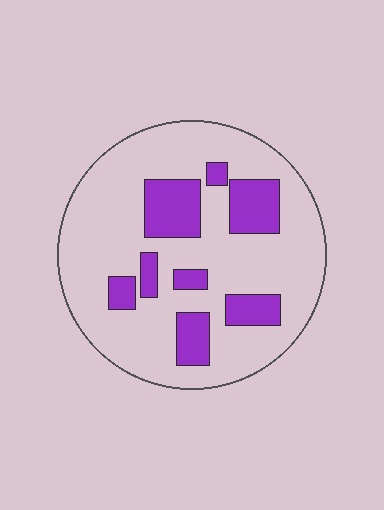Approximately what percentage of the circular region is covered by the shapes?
Approximately 20%.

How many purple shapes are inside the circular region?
8.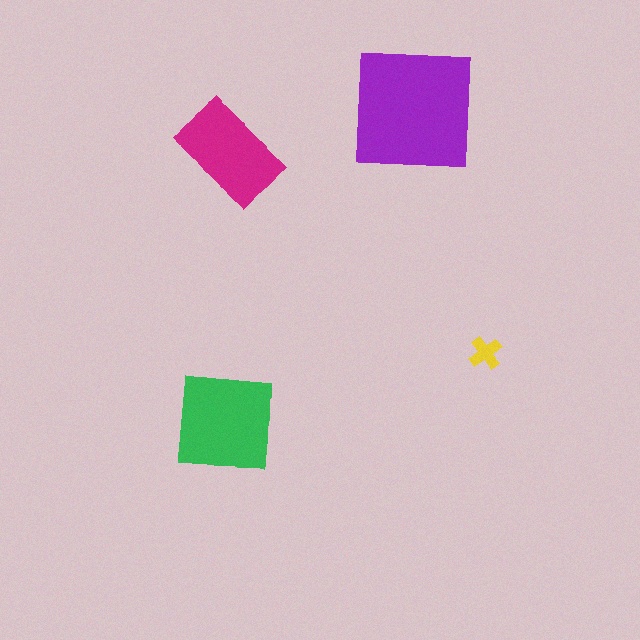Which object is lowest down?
The green square is bottommost.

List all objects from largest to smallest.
The purple square, the green square, the magenta rectangle, the yellow cross.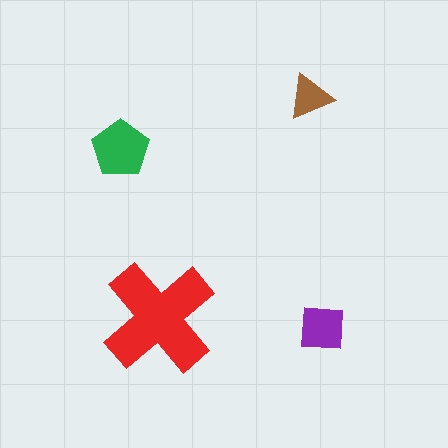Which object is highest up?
The brown triangle is topmost.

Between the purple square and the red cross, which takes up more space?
The red cross.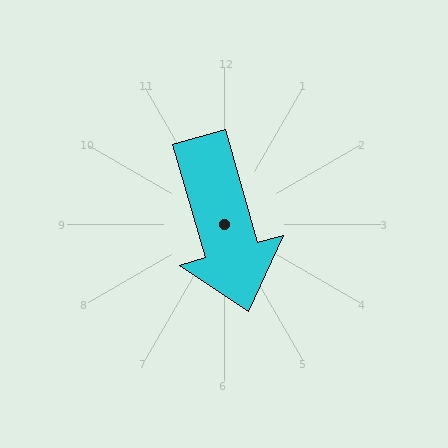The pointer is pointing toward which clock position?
Roughly 5 o'clock.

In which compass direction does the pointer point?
South.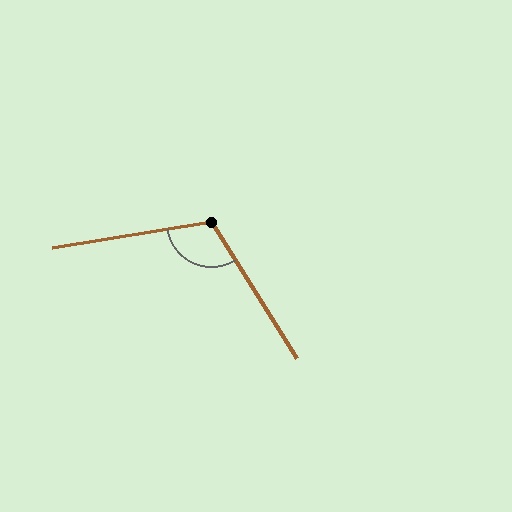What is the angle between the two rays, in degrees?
Approximately 113 degrees.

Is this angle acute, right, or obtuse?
It is obtuse.